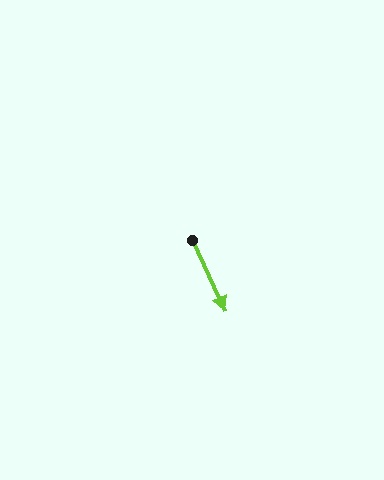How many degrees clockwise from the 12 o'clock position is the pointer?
Approximately 155 degrees.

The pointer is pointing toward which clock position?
Roughly 5 o'clock.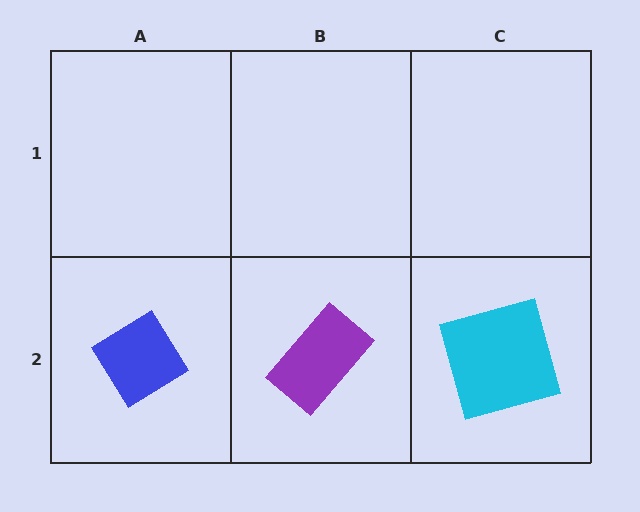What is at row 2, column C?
A cyan square.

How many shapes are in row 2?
3 shapes.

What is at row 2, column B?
A purple rectangle.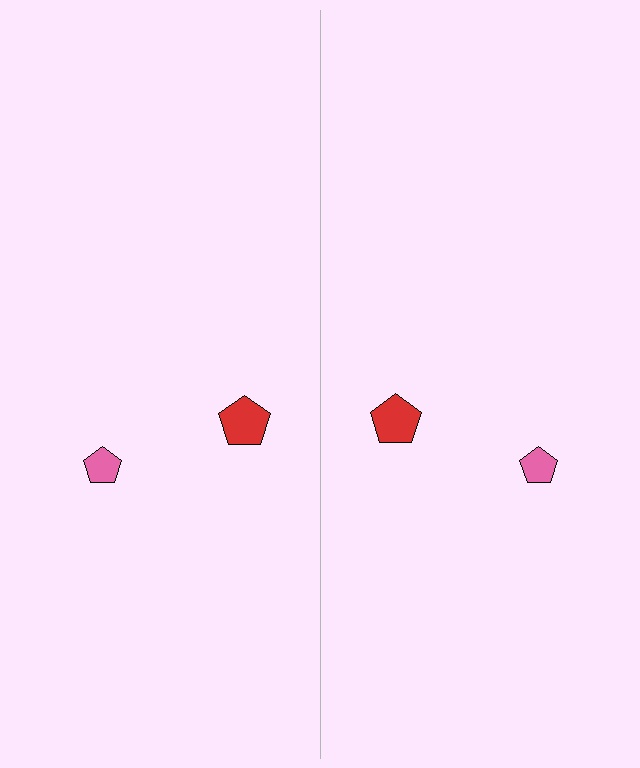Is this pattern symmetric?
Yes, this pattern has bilateral (reflection) symmetry.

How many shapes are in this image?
There are 4 shapes in this image.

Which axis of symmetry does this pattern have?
The pattern has a vertical axis of symmetry running through the center of the image.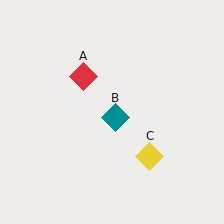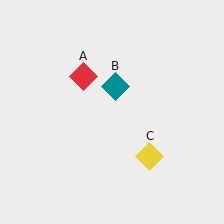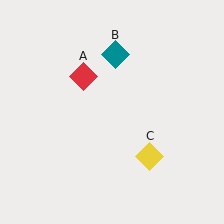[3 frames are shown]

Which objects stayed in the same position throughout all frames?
Red diamond (object A) and yellow diamond (object C) remained stationary.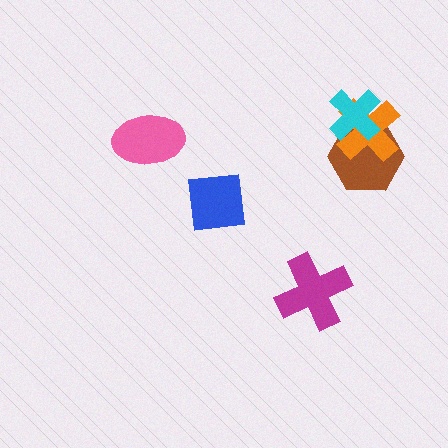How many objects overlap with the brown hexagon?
2 objects overlap with the brown hexagon.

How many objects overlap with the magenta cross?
0 objects overlap with the magenta cross.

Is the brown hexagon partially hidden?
Yes, it is partially covered by another shape.